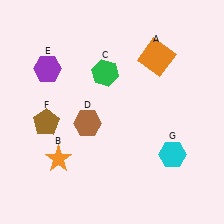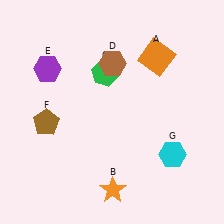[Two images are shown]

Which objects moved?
The objects that moved are: the orange star (B), the brown hexagon (D).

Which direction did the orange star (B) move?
The orange star (B) moved right.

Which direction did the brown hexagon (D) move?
The brown hexagon (D) moved up.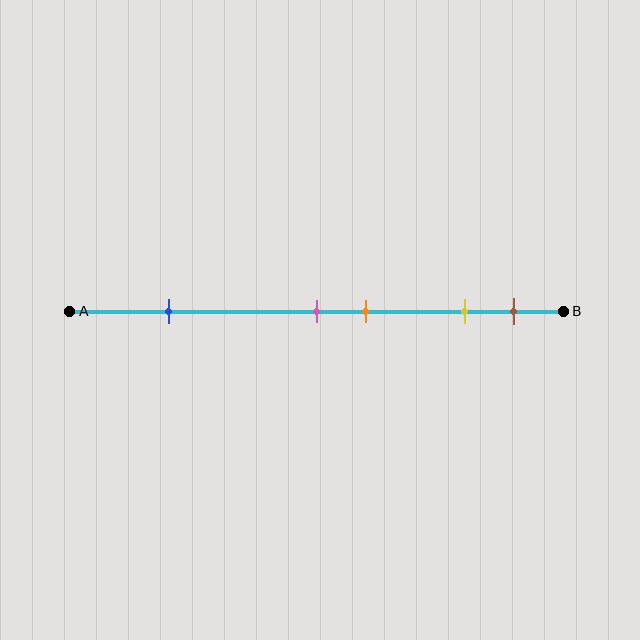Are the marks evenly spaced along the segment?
No, the marks are not evenly spaced.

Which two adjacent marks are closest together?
The pink and orange marks are the closest adjacent pair.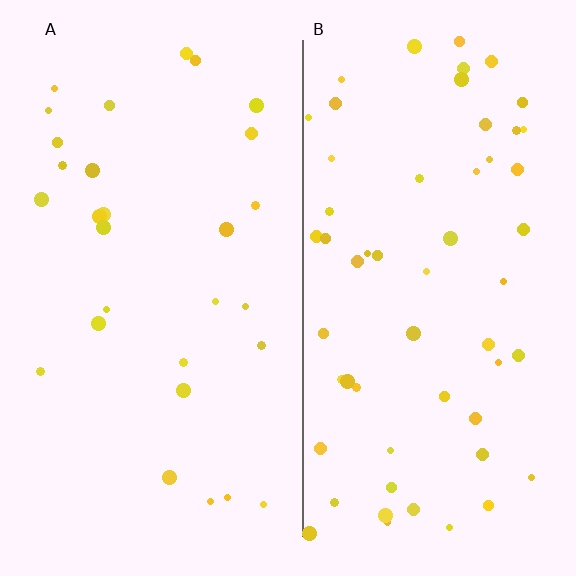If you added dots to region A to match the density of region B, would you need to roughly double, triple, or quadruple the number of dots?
Approximately double.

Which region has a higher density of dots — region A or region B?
B (the right).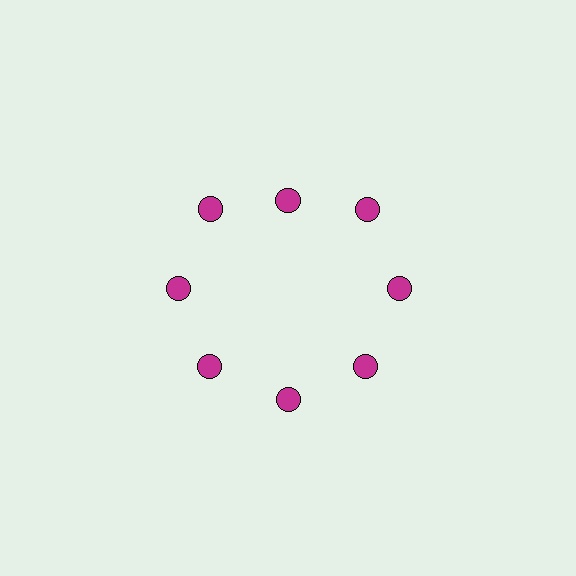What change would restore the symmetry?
The symmetry would be restored by moving it outward, back onto the ring so that all 8 circles sit at equal angles and equal distance from the center.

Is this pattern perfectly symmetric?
No. The 8 magenta circles are arranged in a ring, but one element near the 12 o'clock position is pulled inward toward the center, breaking the 8-fold rotational symmetry.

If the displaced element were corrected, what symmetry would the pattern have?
It would have 8-fold rotational symmetry — the pattern would map onto itself every 45 degrees.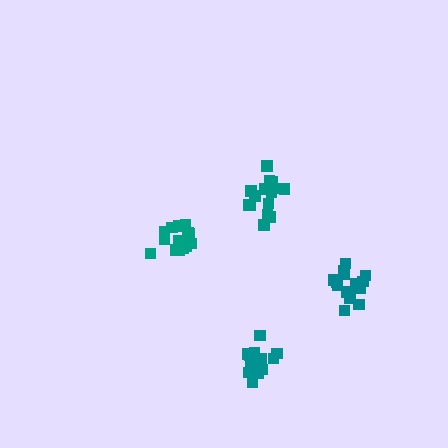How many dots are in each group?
Group 1: 16 dots, Group 2: 16 dots, Group 3: 16 dots, Group 4: 15 dots (63 total).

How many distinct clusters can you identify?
There are 4 distinct clusters.